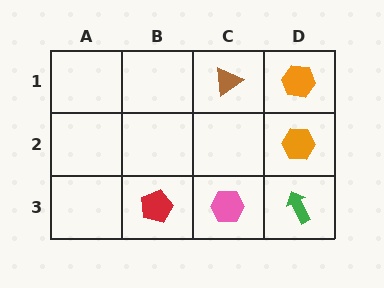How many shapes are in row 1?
2 shapes.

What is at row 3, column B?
A red pentagon.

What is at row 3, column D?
A green arrow.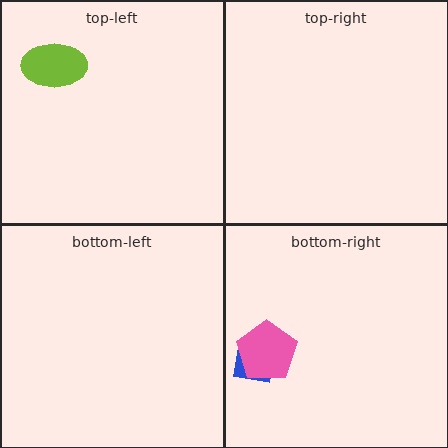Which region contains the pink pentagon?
The bottom-right region.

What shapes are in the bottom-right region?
The blue square, the pink pentagon.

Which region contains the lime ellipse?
The top-left region.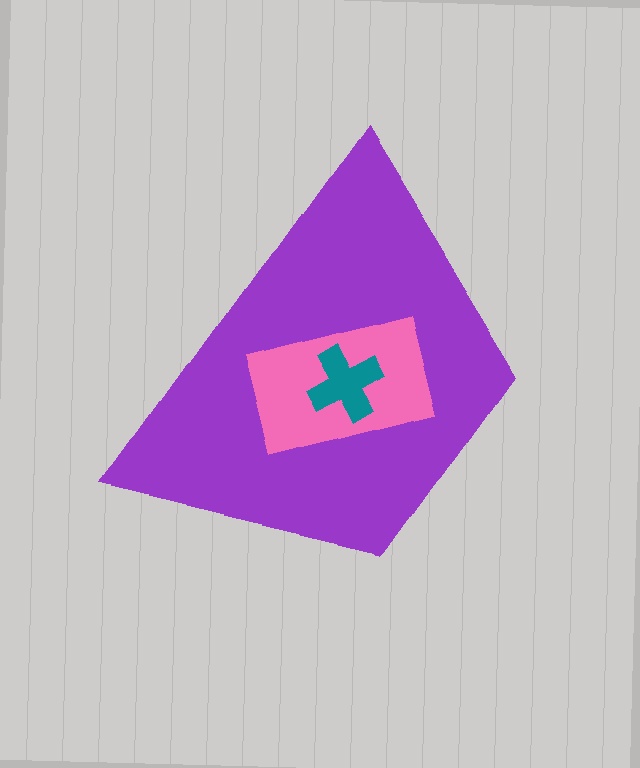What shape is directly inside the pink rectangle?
The teal cross.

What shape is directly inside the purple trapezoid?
The pink rectangle.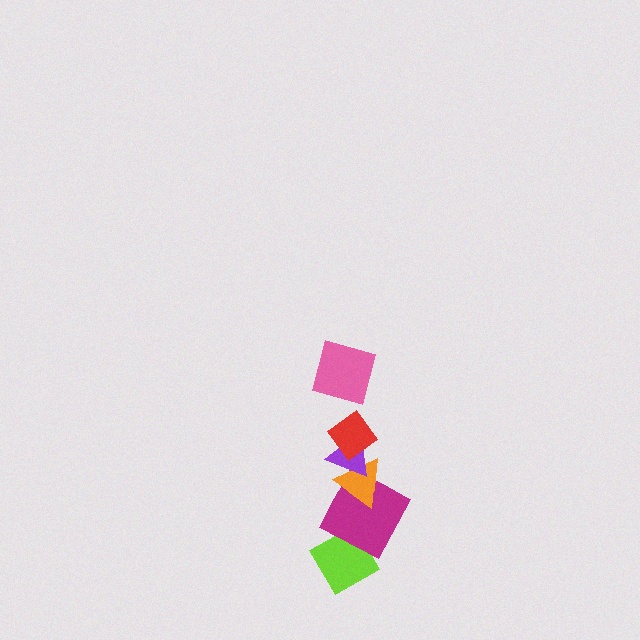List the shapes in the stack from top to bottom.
From top to bottom: the pink square, the red diamond, the purple triangle, the orange triangle, the magenta square, the lime diamond.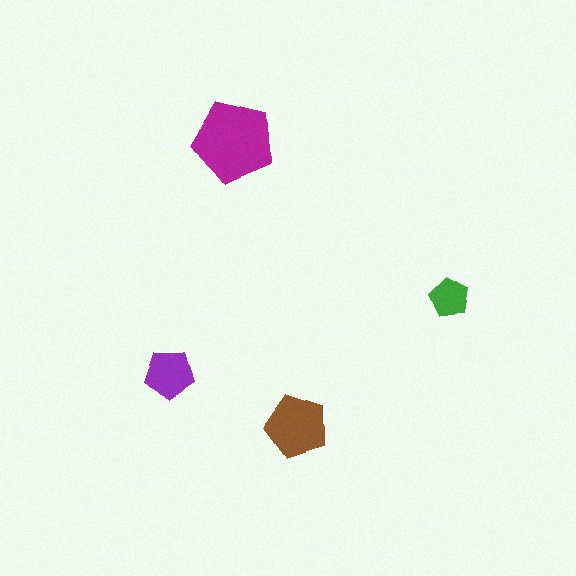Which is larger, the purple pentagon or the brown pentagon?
The brown one.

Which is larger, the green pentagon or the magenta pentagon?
The magenta one.